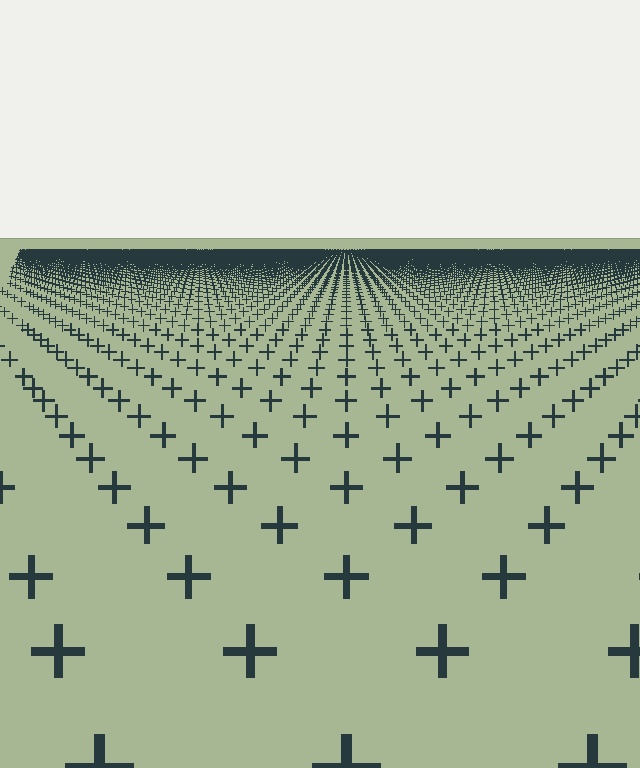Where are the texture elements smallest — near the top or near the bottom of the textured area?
Near the top.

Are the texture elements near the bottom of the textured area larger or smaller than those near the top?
Larger. Near the bottom, elements are closer to the viewer and appear at a bigger on-screen size.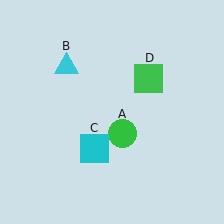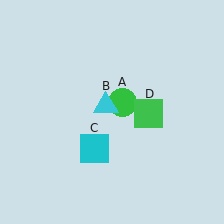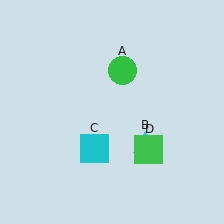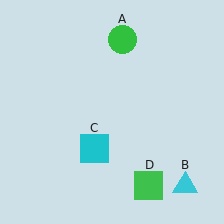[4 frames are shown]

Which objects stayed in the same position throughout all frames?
Cyan square (object C) remained stationary.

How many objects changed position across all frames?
3 objects changed position: green circle (object A), cyan triangle (object B), green square (object D).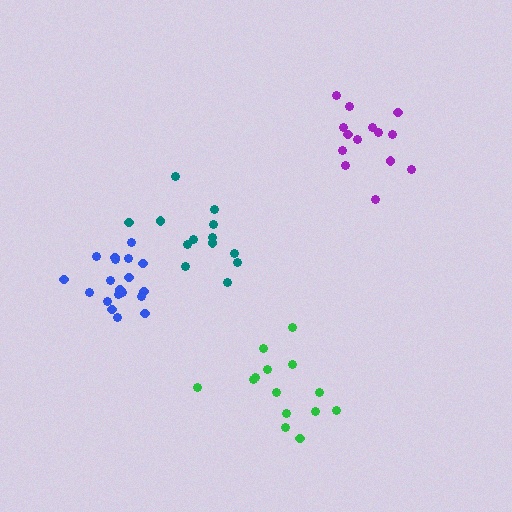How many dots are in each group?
Group 1: 19 dots, Group 2: 13 dots, Group 3: 14 dots, Group 4: 14 dots (60 total).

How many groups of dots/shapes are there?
There are 4 groups.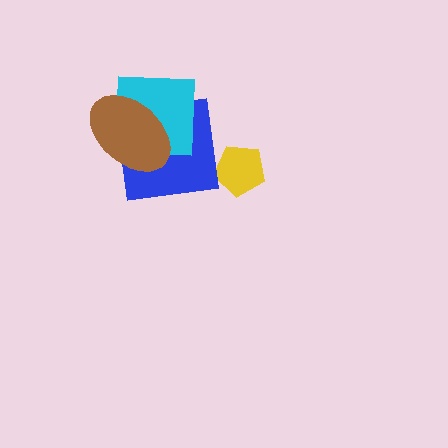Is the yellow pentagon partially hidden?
No, no other shape covers it.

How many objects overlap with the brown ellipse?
2 objects overlap with the brown ellipse.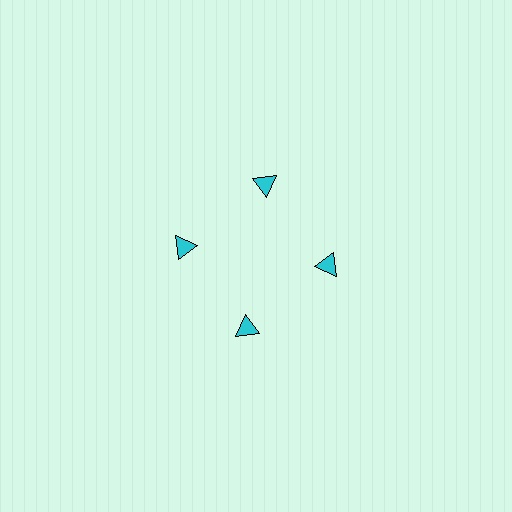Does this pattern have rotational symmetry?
Yes, this pattern has 4-fold rotational symmetry. It looks the same after rotating 90 degrees around the center.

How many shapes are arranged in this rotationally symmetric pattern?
There are 4 shapes, arranged in 4 groups of 1.